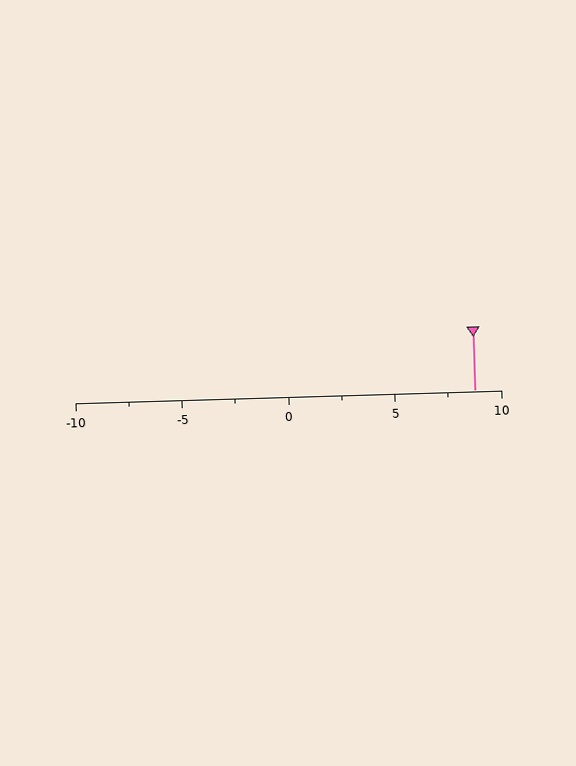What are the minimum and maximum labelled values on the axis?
The axis runs from -10 to 10.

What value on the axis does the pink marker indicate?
The marker indicates approximately 8.8.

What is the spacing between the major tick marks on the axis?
The major ticks are spaced 5 apart.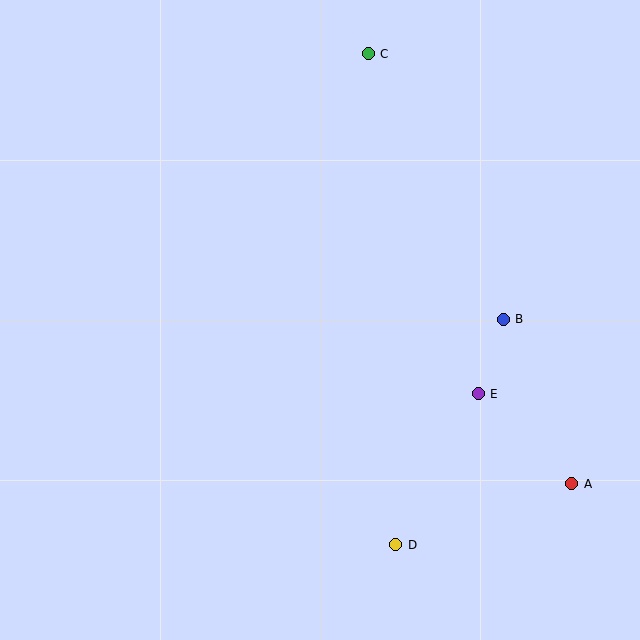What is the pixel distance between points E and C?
The distance between E and C is 357 pixels.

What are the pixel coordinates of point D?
Point D is at (396, 545).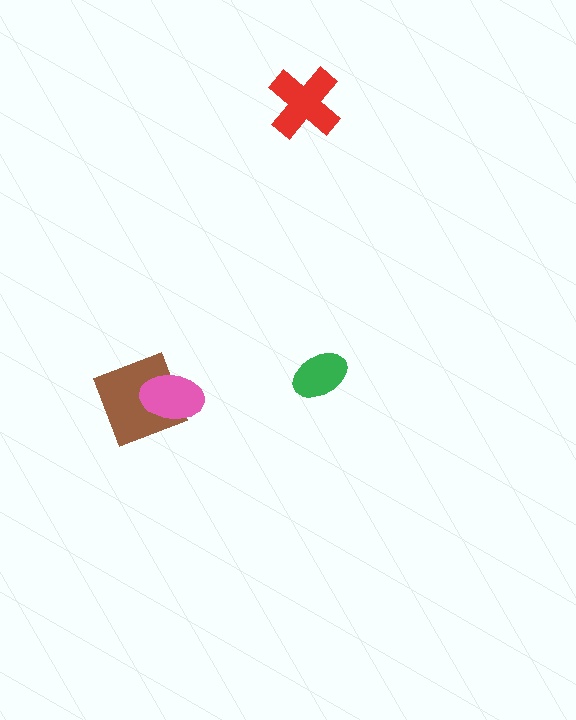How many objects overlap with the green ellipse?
0 objects overlap with the green ellipse.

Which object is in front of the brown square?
The pink ellipse is in front of the brown square.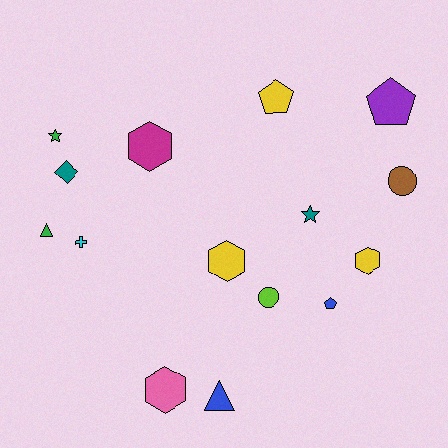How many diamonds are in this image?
There is 1 diamond.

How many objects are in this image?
There are 15 objects.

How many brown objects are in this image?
There is 1 brown object.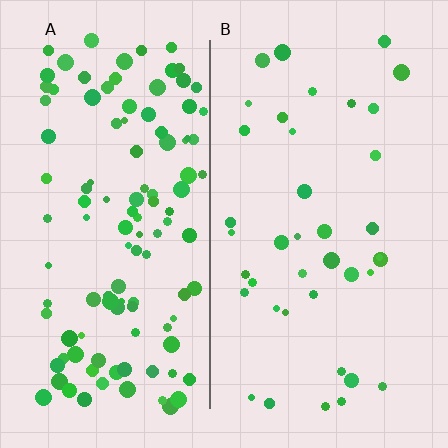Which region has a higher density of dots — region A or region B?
A (the left).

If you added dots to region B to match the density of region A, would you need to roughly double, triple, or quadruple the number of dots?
Approximately triple.